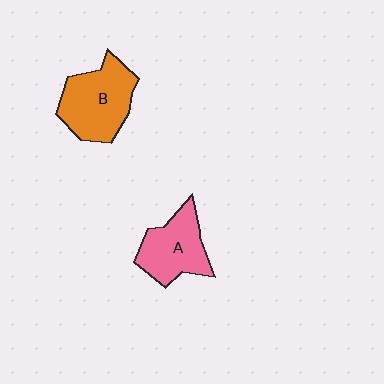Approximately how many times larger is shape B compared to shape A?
Approximately 1.2 times.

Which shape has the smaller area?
Shape A (pink).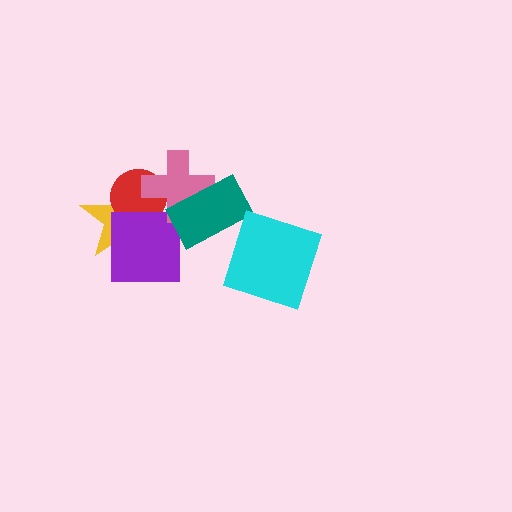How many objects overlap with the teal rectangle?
1 object overlaps with the teal rectangle.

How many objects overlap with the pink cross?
3 objects overlap with the pink cross.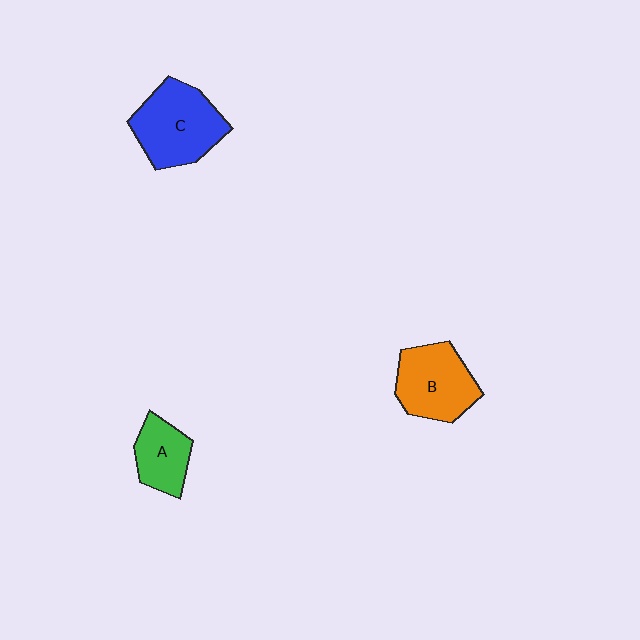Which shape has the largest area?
Shape C (blue).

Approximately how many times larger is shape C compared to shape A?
Approximately 1.7 times.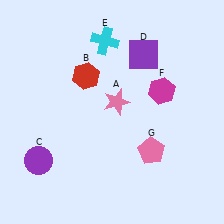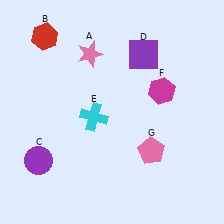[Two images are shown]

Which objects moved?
The objects that moved are: the pink star (A), the red hexagon (B), the cyan cross (E).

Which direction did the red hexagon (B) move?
The red hexagon (B) moved left.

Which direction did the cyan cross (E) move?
The cyan cross (E) moved down.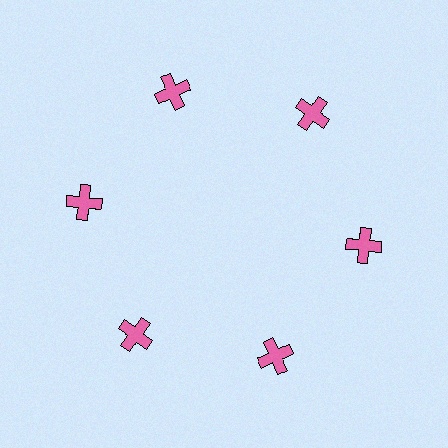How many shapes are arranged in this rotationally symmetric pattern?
There are 6 shapes, arranged in 6 groups of 1.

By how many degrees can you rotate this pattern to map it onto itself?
The pattern maps onto itself every 60 degrees of rotation.